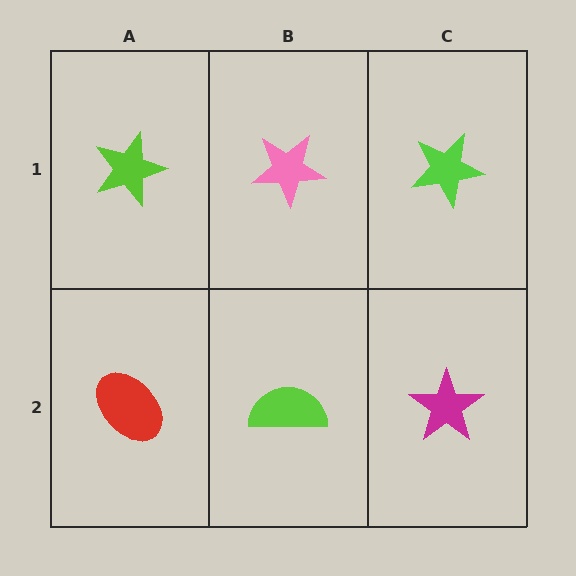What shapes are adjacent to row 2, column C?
A lime star (row 1, column C), a lime semicircle (row 2, column B).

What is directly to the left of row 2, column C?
A lime semicircle.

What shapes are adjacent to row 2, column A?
A lime star (row 1, column A), a lime semicircle (row 2, column B).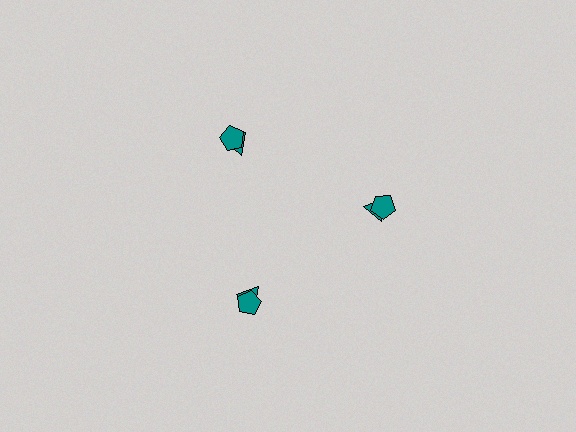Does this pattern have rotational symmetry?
Yes, this pattern has 3-fold rotational symmetry. It looks the same after rotating 120 degrees around the center.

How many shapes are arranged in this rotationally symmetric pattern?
There are 6 shapes, arranged in 3 groups of 2.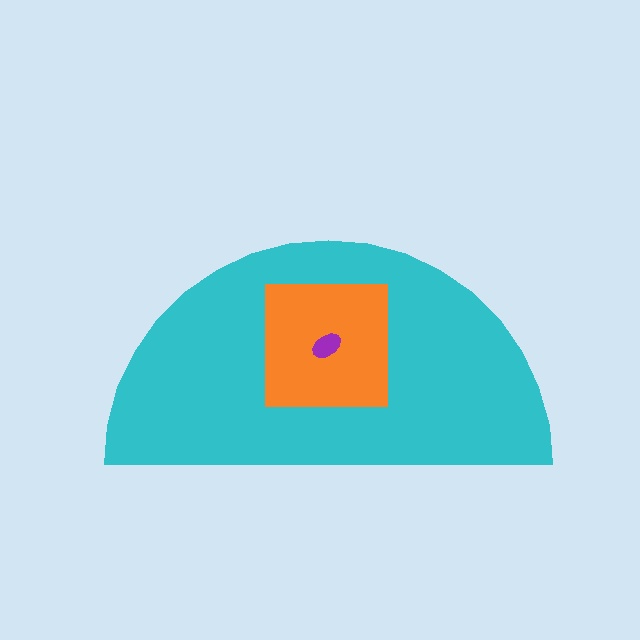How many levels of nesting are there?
3.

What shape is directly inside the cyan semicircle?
The orange square.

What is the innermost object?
The purple ellipse.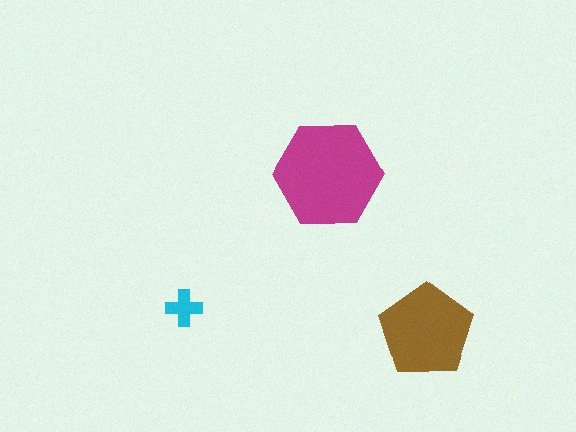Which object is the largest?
The magenta hexagon.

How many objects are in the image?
There are 3 objects in the image.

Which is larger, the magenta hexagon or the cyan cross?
The magenta hexagon.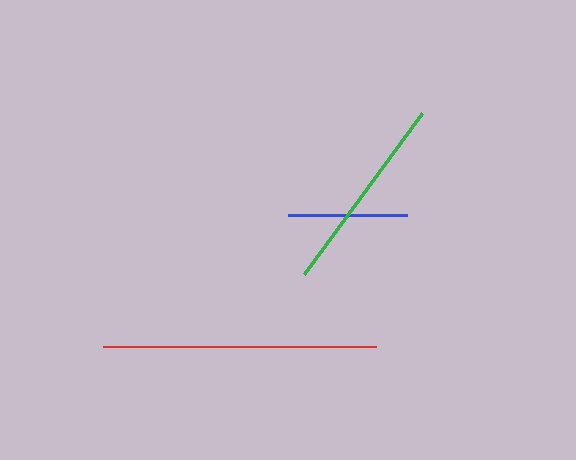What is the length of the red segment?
The red segment is approximately 273 pixels long.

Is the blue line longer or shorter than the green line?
The green line is longer than the blue line.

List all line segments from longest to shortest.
From longest to shortest: red, green, blue.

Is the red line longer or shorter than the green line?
The red line is longer than the green line.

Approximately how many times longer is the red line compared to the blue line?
The red line is approximately 2.3 times the length of the blue line.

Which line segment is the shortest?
The blue line is the shortest at approximately 119 pixels.